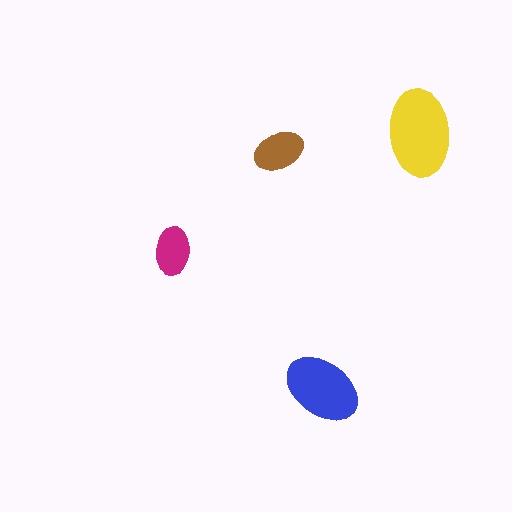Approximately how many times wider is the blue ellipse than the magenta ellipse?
About 1.5 times wider.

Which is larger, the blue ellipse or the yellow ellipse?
The yellow one.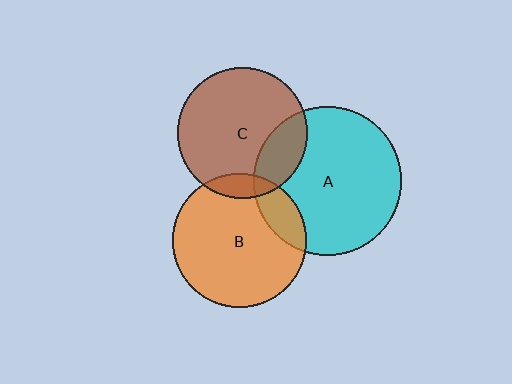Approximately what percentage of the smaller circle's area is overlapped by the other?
Approximately 10%.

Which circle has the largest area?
Circle A (cyan).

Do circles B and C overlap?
Yes.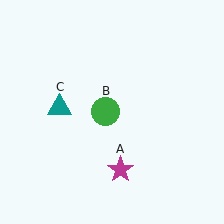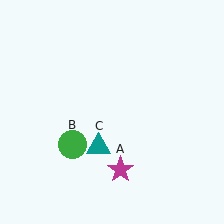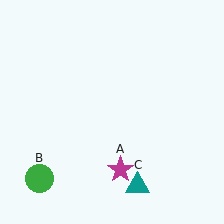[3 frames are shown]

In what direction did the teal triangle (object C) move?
The teal triangle (object C) moved down and to the right.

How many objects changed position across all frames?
2 objects changed position: green circle (object B), teal triangle (object C).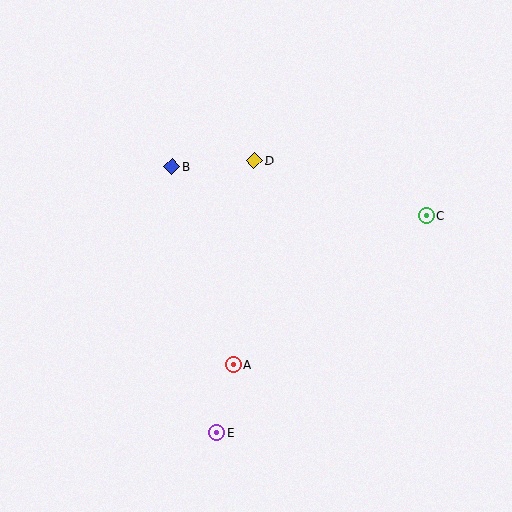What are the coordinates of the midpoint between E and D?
The midpoint between E and D is at (236, 297).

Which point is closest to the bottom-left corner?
Point E is closest to the bottom-left corner.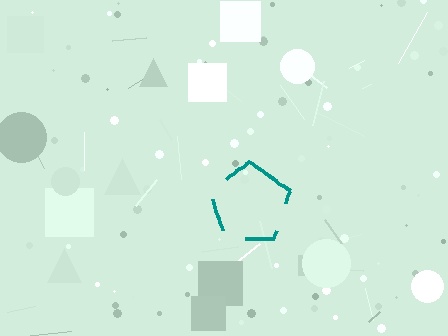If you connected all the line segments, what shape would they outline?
They would outline a pentagon.